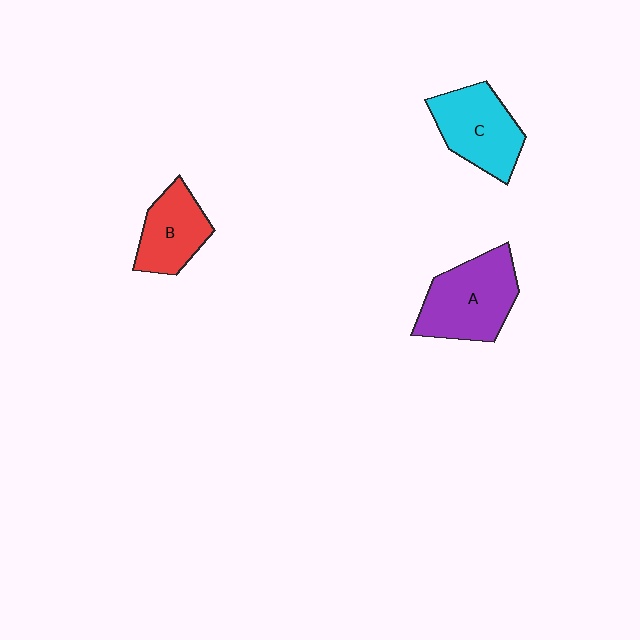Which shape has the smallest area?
Shape B (red).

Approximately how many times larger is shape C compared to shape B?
Approximately 1.2 times.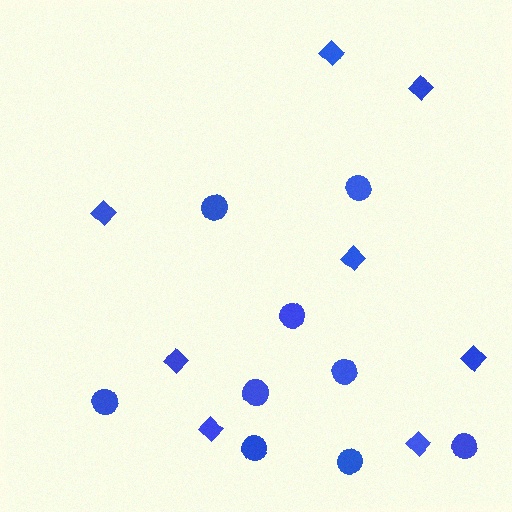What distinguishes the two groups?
There are 2 groups: one group of circles (9) and one group of diamonds (8).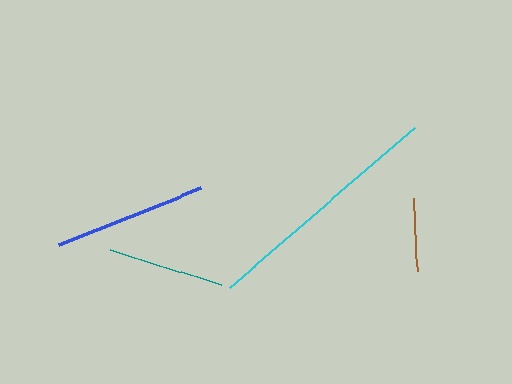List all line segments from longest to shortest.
From longest to shortest: cyan, blue, teal, brown.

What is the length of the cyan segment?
The cyan segment is approximately 245 pixels long.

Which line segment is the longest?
The cyan line is the longest at approximately 245 pixels.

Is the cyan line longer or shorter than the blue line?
The cyan line is longer than the blue line.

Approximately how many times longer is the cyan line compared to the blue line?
The cyan line is approximately 1.6 times the length of the blue line.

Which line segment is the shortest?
The brown line is the shortest at approximately 73 pixels.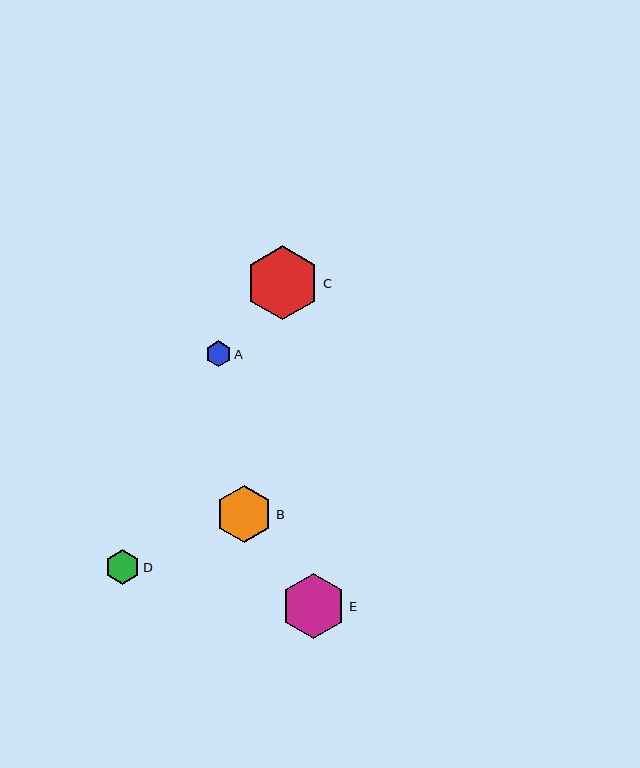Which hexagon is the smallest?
Hexagon A is the smallest with a size of approximately 26 pixels.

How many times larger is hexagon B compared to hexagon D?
Hexagon B is approximately 1.7 times the size of hexagon D.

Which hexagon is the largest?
Hexagon C is the largest with a size of approximately 74 pixels.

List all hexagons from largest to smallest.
From largest to smallest: C, E, B, D, A.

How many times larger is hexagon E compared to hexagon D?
Hexagon E is approximately 1.9 times the size of hexagon D.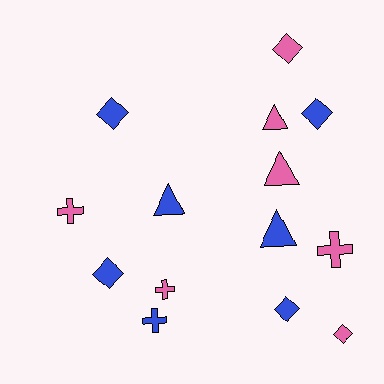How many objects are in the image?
There are 14 objects.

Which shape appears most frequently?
Diamond, with 6 objects.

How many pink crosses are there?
There are 3 pink crosses.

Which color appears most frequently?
Pink, with 7 objects.